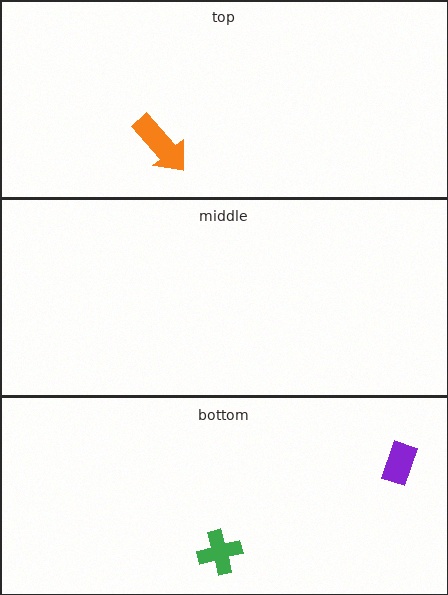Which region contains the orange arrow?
The top region.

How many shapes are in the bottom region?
2.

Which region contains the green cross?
The bottom region.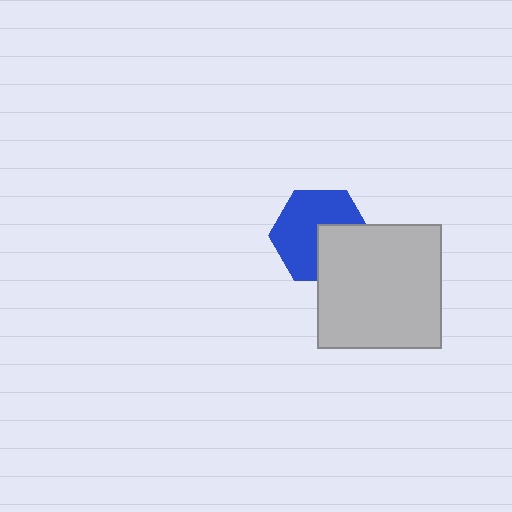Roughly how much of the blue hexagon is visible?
About half of it is visible (roughly 64%).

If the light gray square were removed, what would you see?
You would see the complete blue hexagon.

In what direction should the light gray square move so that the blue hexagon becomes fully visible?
The light gray square should move toward the lower-right. That is the shortest direction to clear the overlap and leave the blue hexagon fully visible.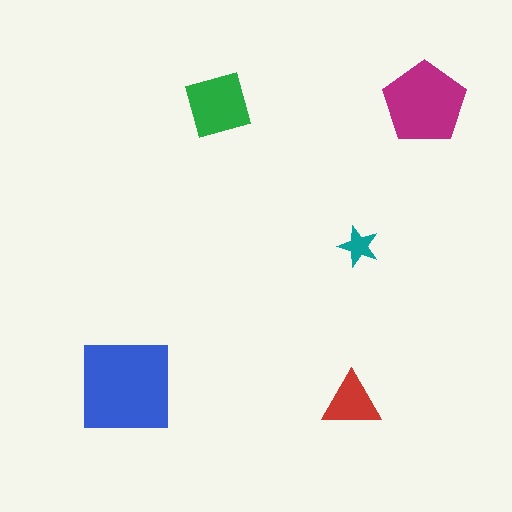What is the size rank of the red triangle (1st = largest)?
4th.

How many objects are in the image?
There are 5 objects in the image.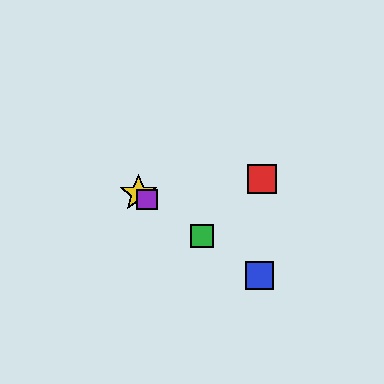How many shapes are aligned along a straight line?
4 shapes (the blue square, the green square, the yellow star, the purple square) are aligned along a straight line.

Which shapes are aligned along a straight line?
The blue square, the green square, the yellow star, the purple square are aligned along a straight line.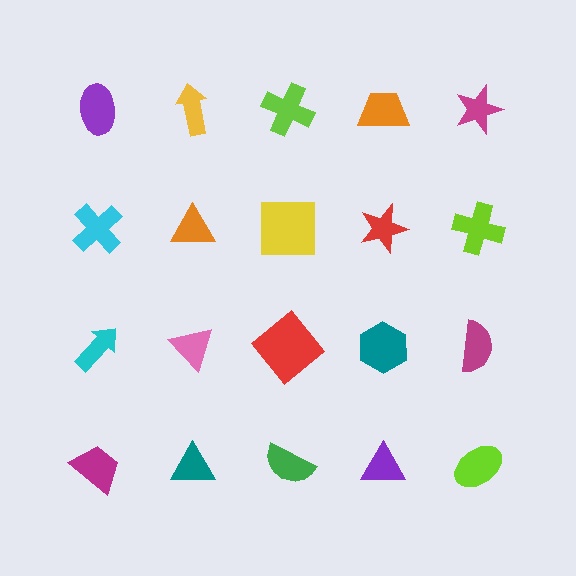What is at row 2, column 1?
A cyan cross.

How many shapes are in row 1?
5 shapes.